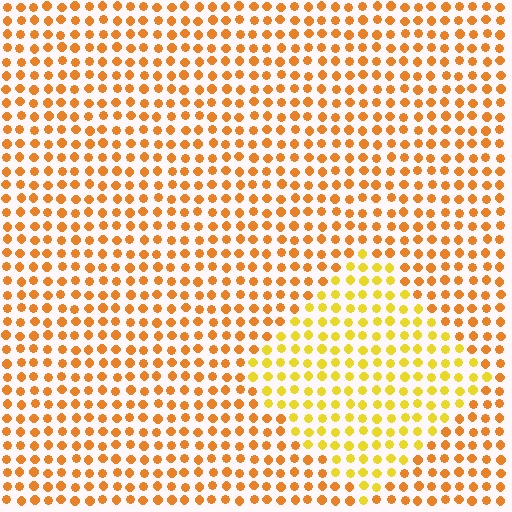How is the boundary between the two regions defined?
The boundary is defined purely by a slight shift in hue (about 27 degrees). Spacing, size, and orientation are identical on both sides.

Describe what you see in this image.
The image is filled with small orange elements in a uniform arrangement. A diamond-shaped region is visible where the elements are tinted to a slightly different hue, forming a subtle color boundary.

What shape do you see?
I see a diamond.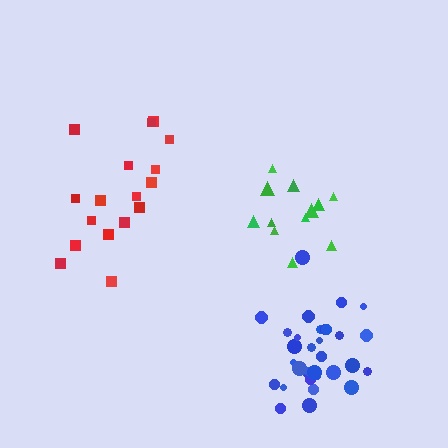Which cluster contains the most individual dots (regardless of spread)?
Blue (32).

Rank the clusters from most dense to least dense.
blue, green, red.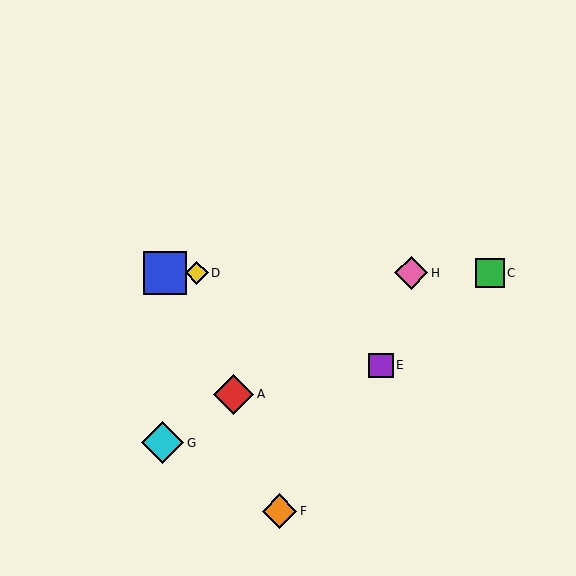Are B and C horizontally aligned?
Yes, both are at y≈273.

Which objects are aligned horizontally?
Objects B, C, D, H are aligned horizontally.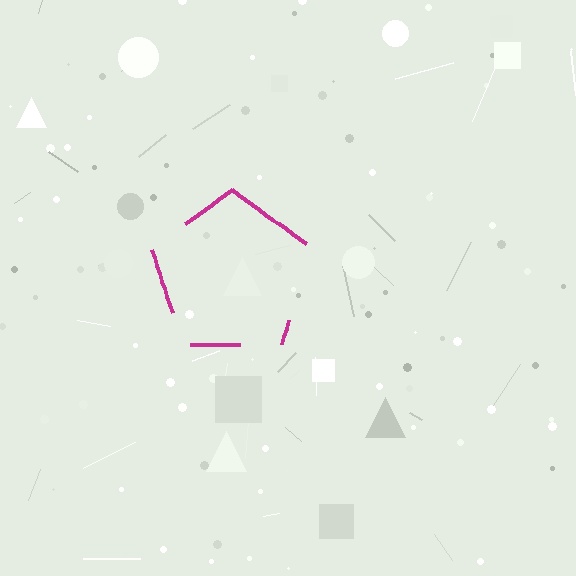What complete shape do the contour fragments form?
The contour fragments form a pentagon.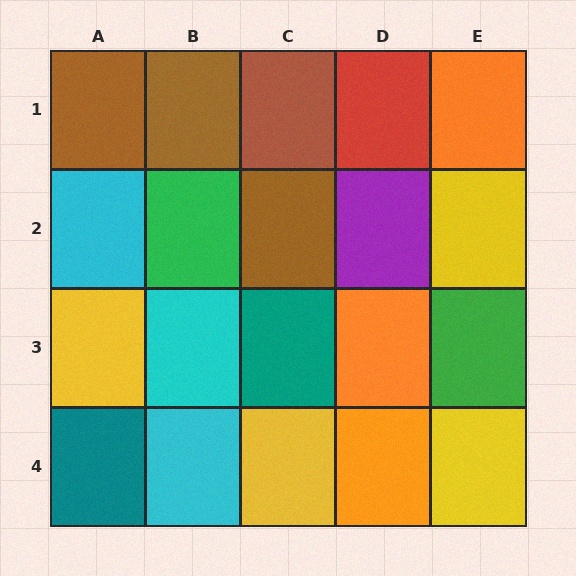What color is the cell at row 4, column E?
Yellow.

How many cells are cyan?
3 cells are cyan.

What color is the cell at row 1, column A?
Brown.